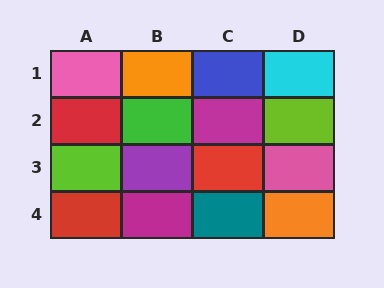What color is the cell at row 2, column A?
Red.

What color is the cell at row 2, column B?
Green.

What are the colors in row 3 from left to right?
Lime, purple, red, pink.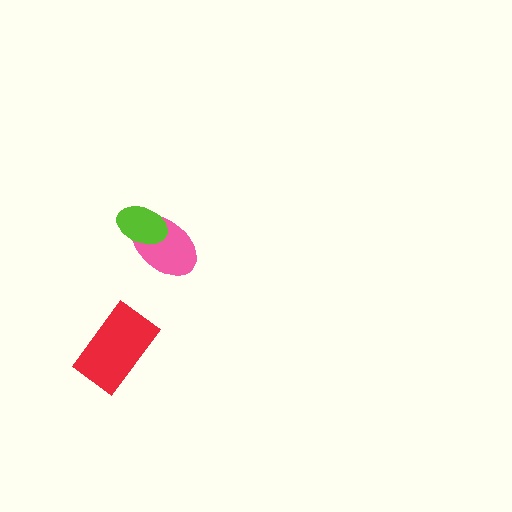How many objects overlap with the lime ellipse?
1 object overlaps with the lime ellipse.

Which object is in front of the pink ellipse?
The lime ellipse is in front of the pink ellipse.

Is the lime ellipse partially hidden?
No, no other shape covers it.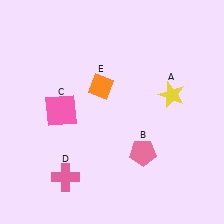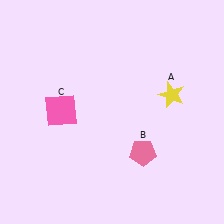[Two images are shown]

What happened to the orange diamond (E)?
The orange diamond (E) was removed in Image 2. It was in the top-left area of Image 1.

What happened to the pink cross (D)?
The pink cross (D) was removed in Image 2. It was in the bottom-left area of Image 1.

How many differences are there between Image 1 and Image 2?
There are 2 differences between the two images.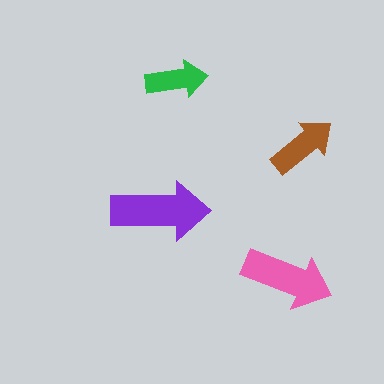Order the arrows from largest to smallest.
the purple one, the pink one, the brown one, the green one.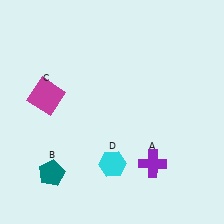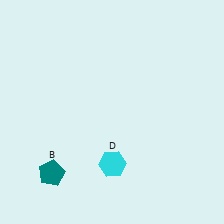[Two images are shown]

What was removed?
The magenta square (C), the purple cross (A) were removed in Image 2.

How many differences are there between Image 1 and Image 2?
There are 2 differences between the two images.